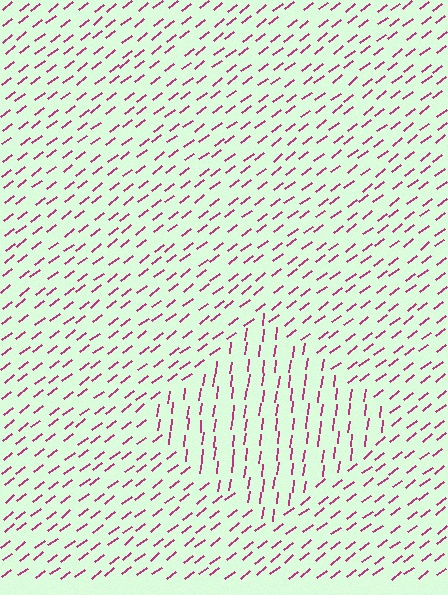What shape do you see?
I see a diamond.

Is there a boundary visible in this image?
Yes, there is a texture boundary formed by a change in line orientation.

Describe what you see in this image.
The image is filled with small magenta line segments. A diamond region in the image has lines oriented differently from the surrounding lines, creating a visible texture boundary.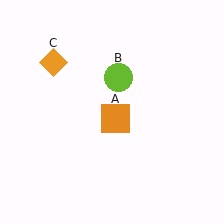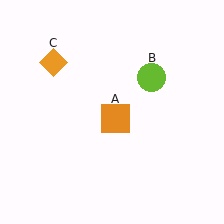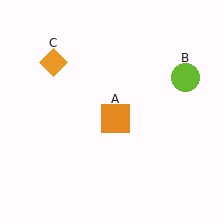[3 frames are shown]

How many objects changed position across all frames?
1 object changed position: lime circle (object B).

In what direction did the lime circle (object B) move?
The lime circle (object B) moved right.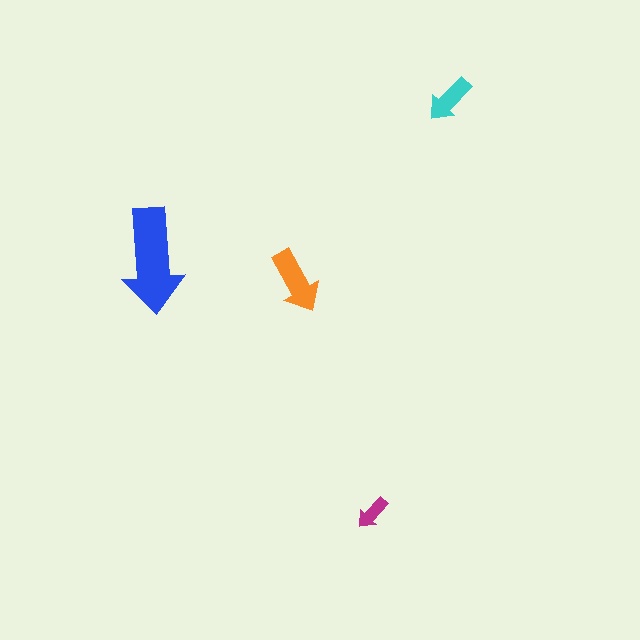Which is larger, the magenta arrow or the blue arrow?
The blue one.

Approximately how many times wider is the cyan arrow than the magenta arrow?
About 1.5 times wider.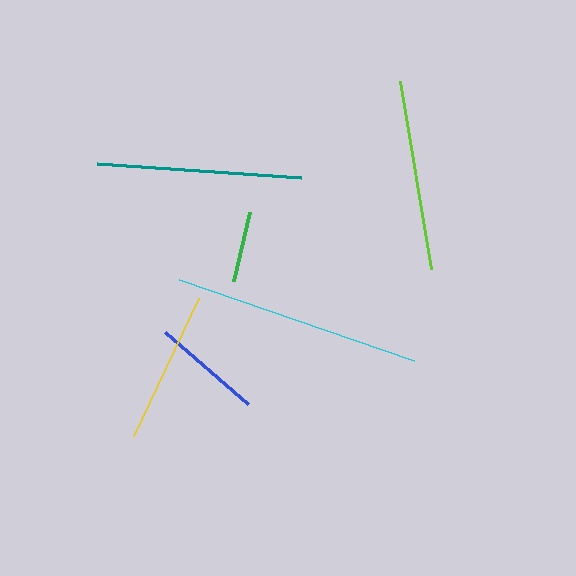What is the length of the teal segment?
The teal segment is approximately 205 pixels long.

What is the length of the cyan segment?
The cyan segment is approximately 248 pixels long.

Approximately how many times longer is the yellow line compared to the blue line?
The yellow line is approximately 1.4 times the length of the blue line.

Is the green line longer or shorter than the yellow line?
The yellow line is longer than the green line.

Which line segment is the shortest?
The green line is the shortest at approximately 72 pixels.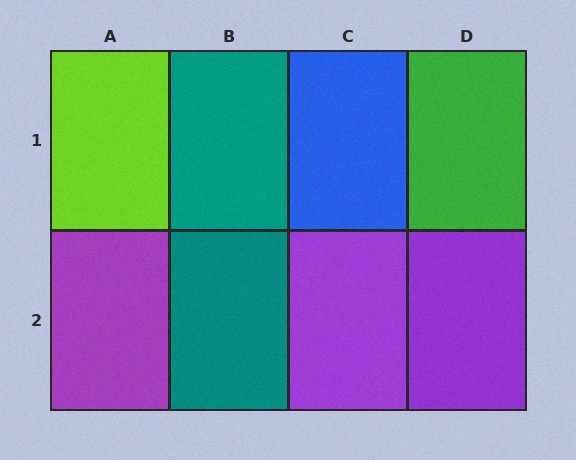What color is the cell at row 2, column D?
Purple.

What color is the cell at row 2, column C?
Purple.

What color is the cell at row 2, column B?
Teal.